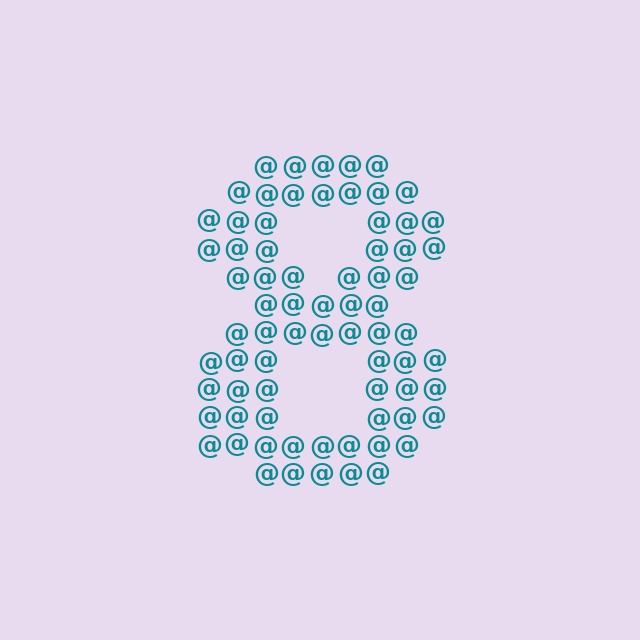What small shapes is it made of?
It is made of small at signs.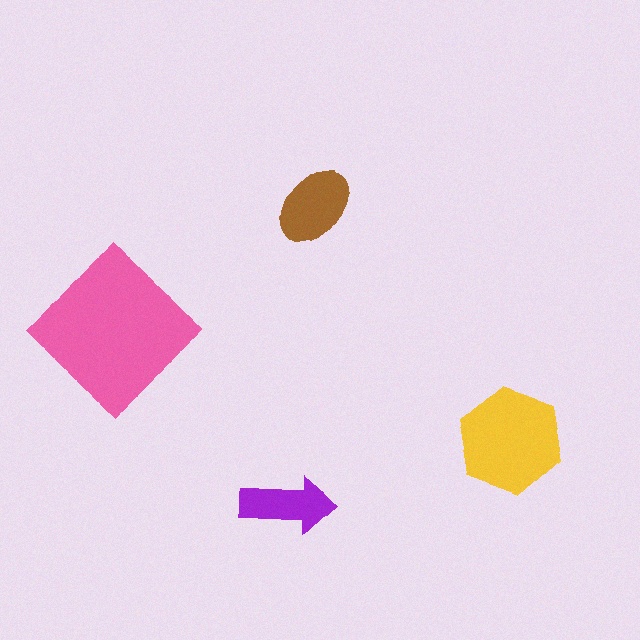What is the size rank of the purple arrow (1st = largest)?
4th.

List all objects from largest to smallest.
The pink diamond, the yellow hexagon, the brown ellipse, the purple arrow.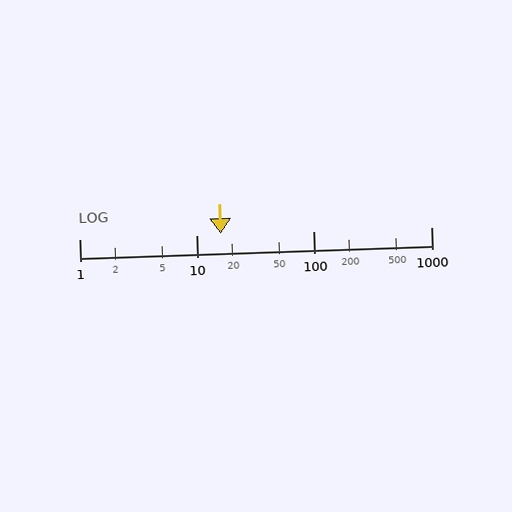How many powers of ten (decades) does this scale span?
The scale spans 3 decades, from 1 to 1000.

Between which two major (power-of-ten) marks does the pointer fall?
The pointer is between 10 and 100.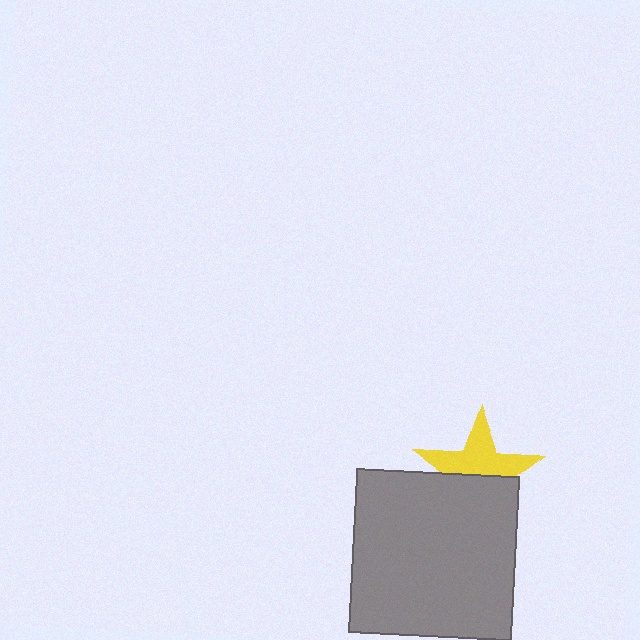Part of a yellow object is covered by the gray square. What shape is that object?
It is a star.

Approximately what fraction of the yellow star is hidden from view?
Roughly 46% of the yellow star is hidden behind the gray square.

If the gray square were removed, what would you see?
You would see the complete yellow star.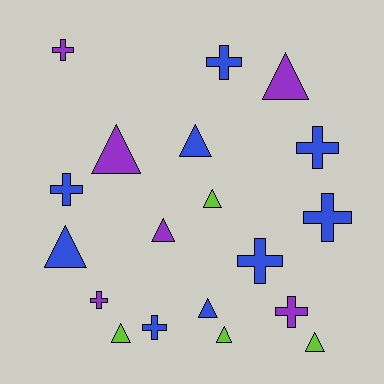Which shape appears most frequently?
Triangle, with 10 objects.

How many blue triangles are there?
There are 3 blue triangles.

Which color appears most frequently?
Blue, with 9 objects.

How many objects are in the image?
There are 19 objects.